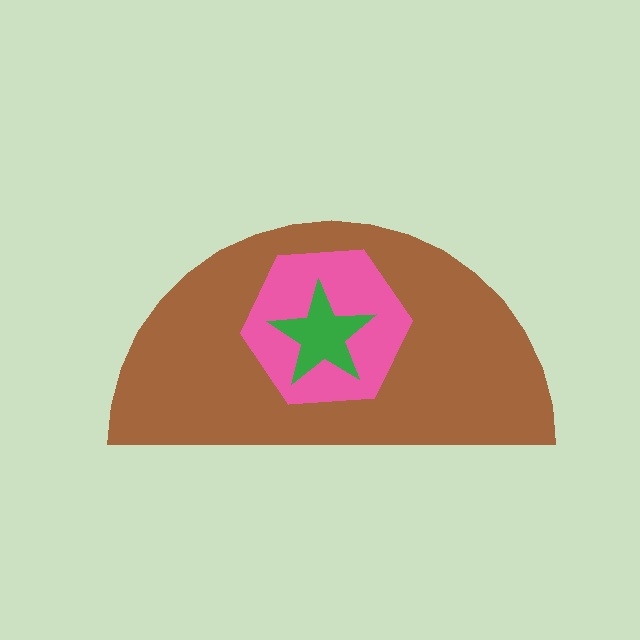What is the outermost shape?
The brown semicircle.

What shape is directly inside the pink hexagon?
The green star.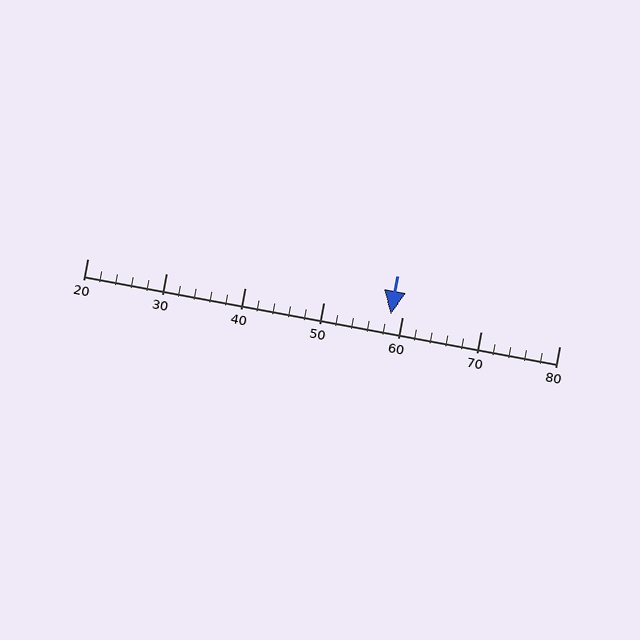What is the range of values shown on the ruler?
The ruler shows values from 20 to 80.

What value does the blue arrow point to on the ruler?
The blue arrow points to approximately 59.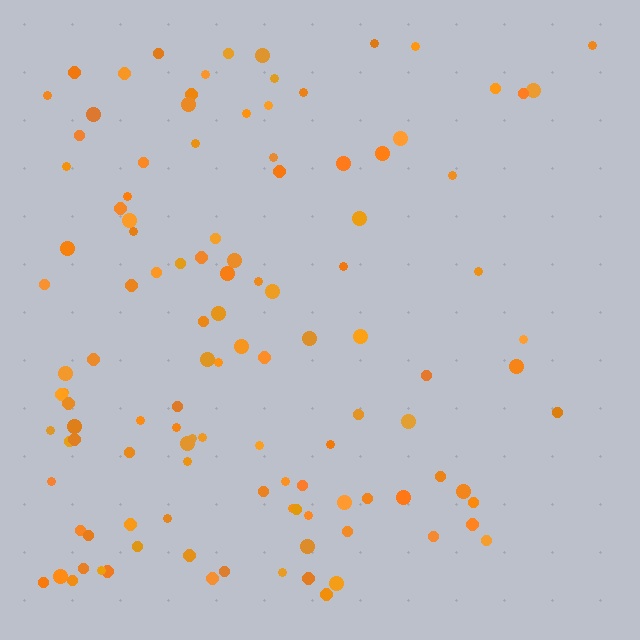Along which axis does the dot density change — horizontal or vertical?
Horizontal.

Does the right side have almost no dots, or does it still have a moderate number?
Still a moderate number, just noticeably fewer than the left.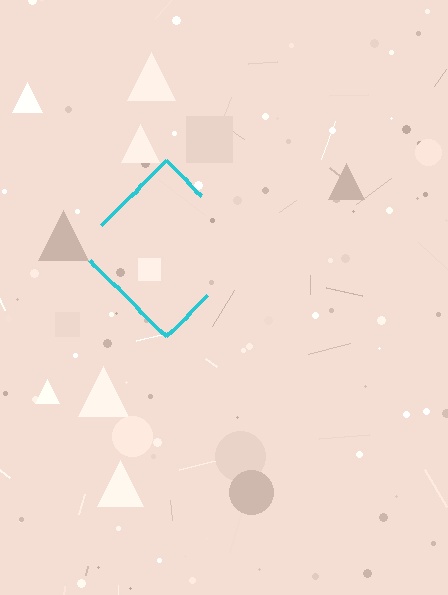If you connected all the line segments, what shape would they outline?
They would outline a diamond.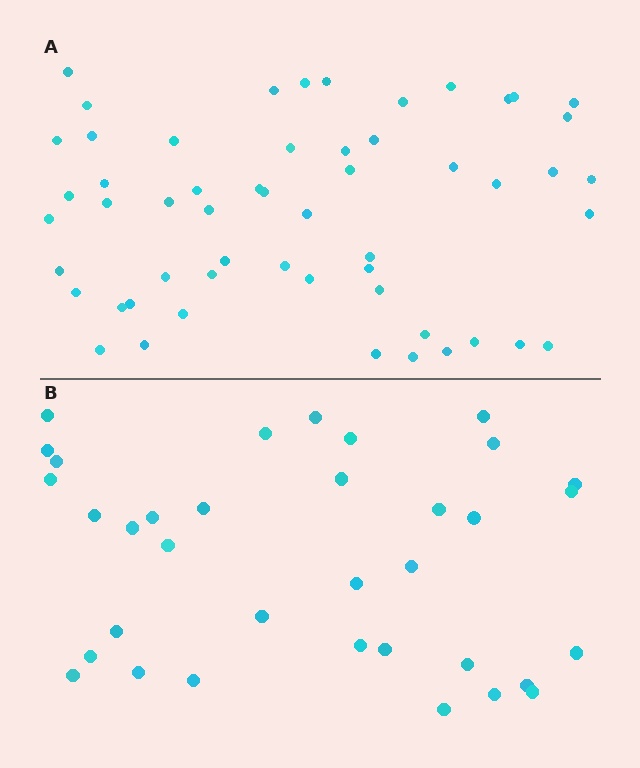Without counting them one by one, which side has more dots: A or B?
Region A (the top region) has more dots.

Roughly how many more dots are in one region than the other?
Region A has approximately 20 more dots than region B.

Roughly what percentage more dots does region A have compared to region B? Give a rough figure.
About 55% more.